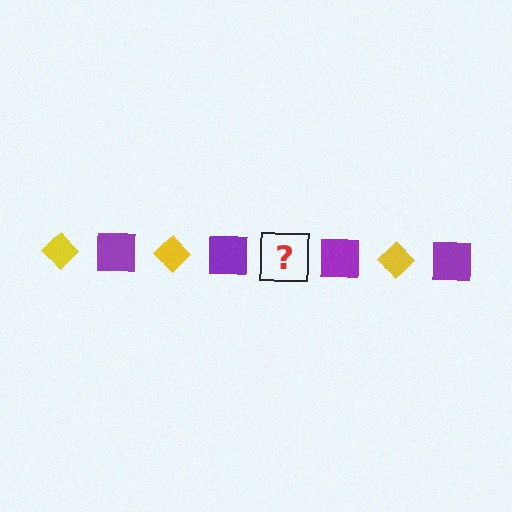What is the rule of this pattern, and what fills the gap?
The rule is that the pattern alternates between yellow diamond and purple square. The gap should be filled with a yellow diamond.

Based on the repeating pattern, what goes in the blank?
The blank should be a yellow diamond.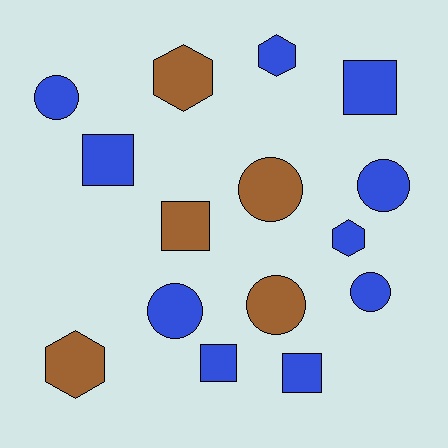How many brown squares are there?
There is 1 brown square.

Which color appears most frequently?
Blue, with 10 objects.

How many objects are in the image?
There are 15 objects.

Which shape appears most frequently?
Circle, with 6 objects.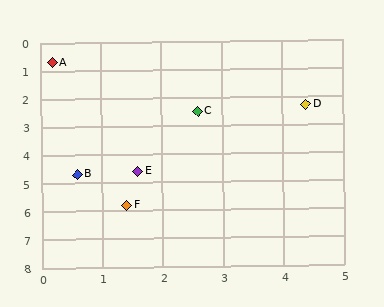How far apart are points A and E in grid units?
Points A and E are about 4.1 grid units apart.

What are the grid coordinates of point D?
Point D is at approximately (4.4, 2.3).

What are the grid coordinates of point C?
Point C is at approximately (2.6, 2.5).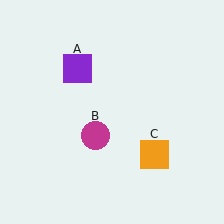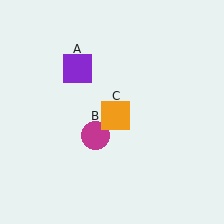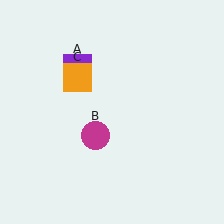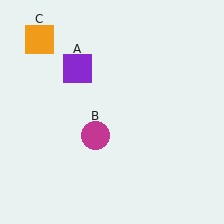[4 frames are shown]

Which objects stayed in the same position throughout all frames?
Purple square (object A) and magenta circle (object B) remained stationary.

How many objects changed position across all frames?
1 object changed position: orange square (object C).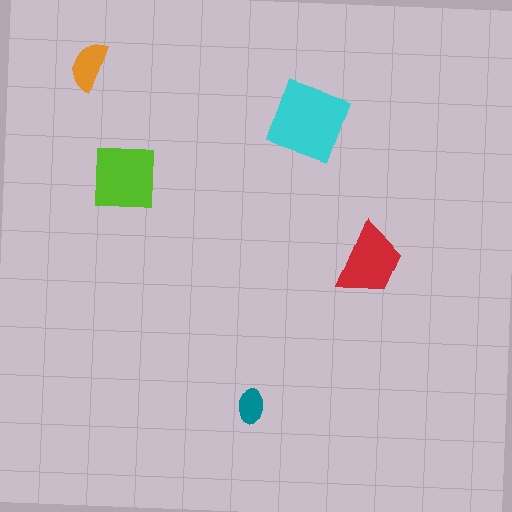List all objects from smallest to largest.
The teal ellipse, the orange semicircle, the red trapezoid, the lime square, the cyan diamond.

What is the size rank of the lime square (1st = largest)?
2nd.